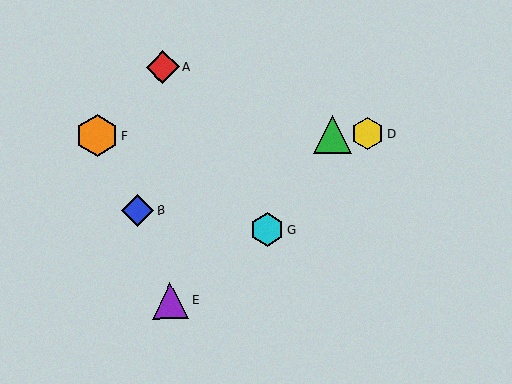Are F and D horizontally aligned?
Yes, both are at y≈135.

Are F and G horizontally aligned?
No, F is at y≈135 and G is at y≈230.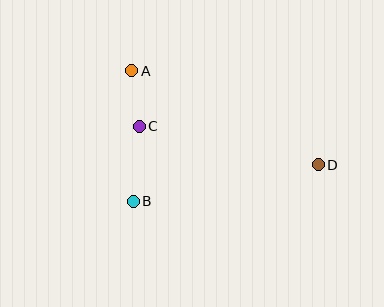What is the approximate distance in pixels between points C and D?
The distance between C and D is approximately 183 pixels.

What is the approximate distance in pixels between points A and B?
The distance between A and B is approximately 131 pixels.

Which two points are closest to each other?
Points A and C are closest to each other.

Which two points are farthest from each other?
Points A and D are farthest from each other.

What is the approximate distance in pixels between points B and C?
The distance between B and C is approximately 75 pixels.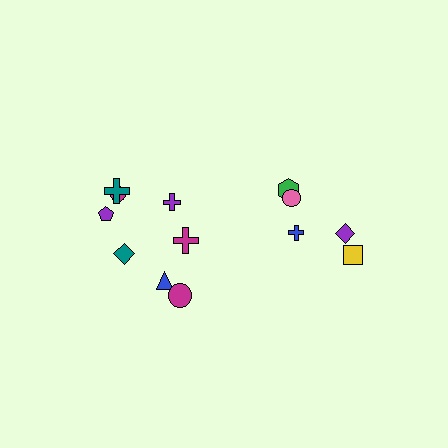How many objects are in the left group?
There are 8 objects.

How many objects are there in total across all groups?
There are 13 objects.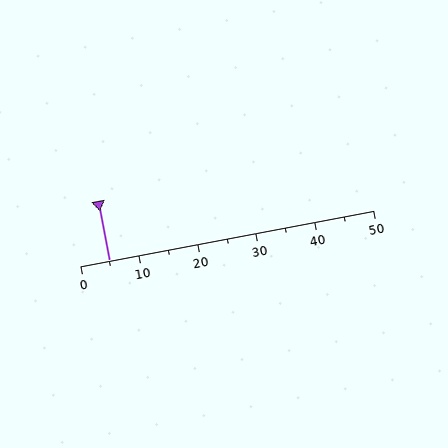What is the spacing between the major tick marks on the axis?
The major ticks are spaced 10 apart.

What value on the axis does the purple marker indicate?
The marker indicates approximately 5.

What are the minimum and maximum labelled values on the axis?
The axis runs from 0 to 50.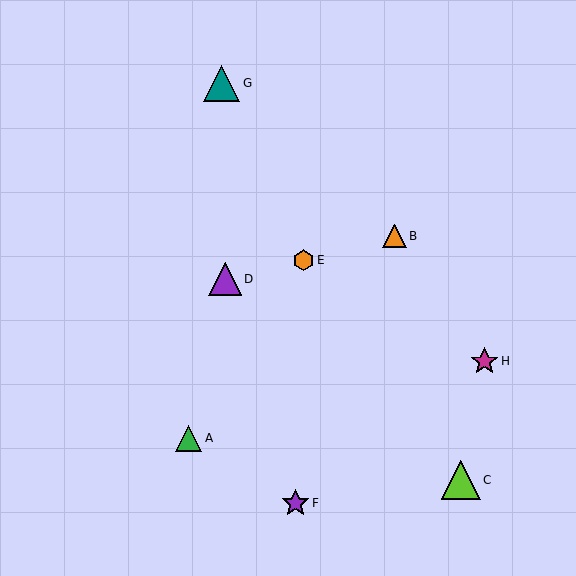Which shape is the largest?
The lime triangle (labeled C) is the largest.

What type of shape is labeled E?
Shape E is an orange hexagon.